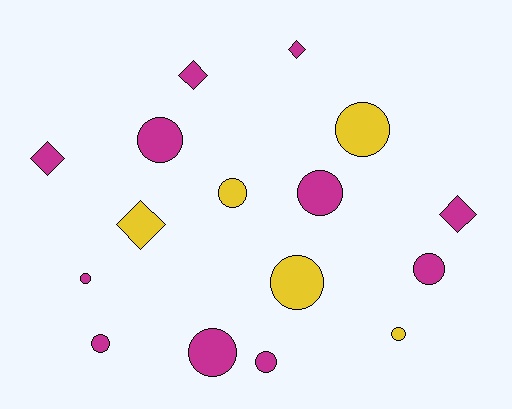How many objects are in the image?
There are 16 objects.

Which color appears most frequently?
Magenta, with 11 objects.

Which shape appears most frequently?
Circle, with 11 objects.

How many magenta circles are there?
There are 7 magenta circles.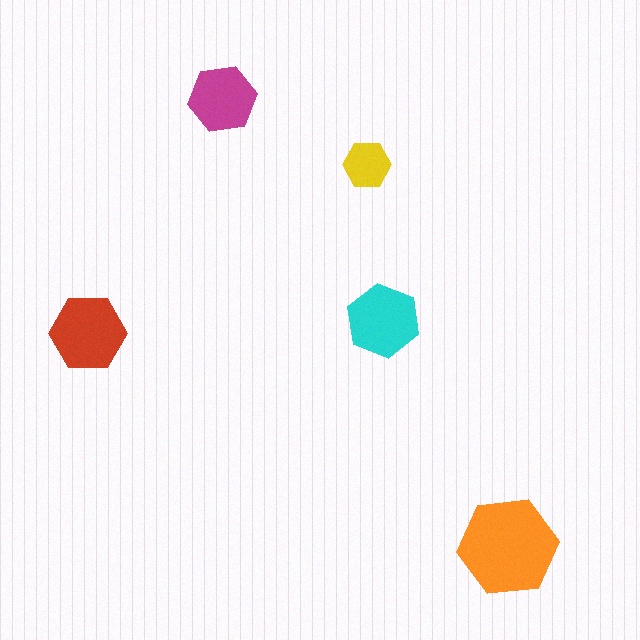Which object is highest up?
The magenta hexagon is topmost.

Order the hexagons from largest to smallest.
the orange one, the red one, the cyan one, the magenta one, the yellow one.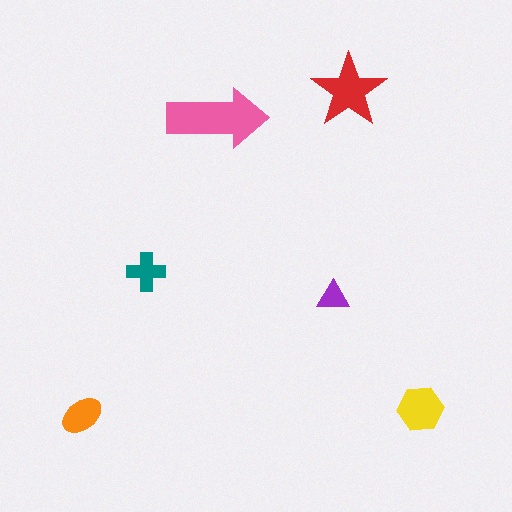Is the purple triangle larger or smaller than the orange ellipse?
Smaller.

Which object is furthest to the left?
The orange ellipse is leftmost.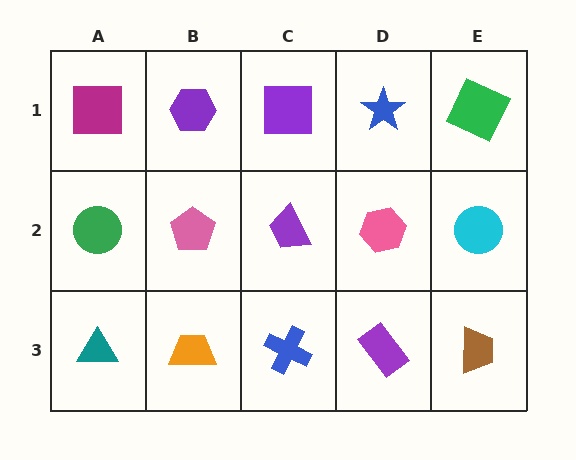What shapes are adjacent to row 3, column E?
A cyan circle (row 2, column E), a purple rectangle (row 3, column D).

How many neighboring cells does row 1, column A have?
2.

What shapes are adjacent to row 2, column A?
A magenta square (row 1, column A), a teal triangle (row 3, column A), a pink pentagon (row 2, column B).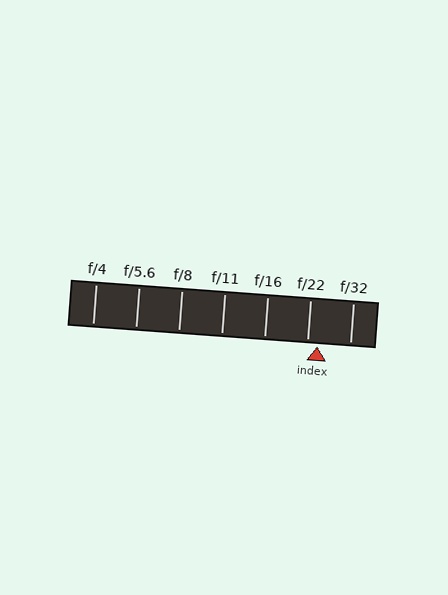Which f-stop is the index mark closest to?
The index mark is closest to f/22.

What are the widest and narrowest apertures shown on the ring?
The widest aperture shown is f/4 and the narrowest is f/32.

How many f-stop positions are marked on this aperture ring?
There are 7 f-stop positions marked.